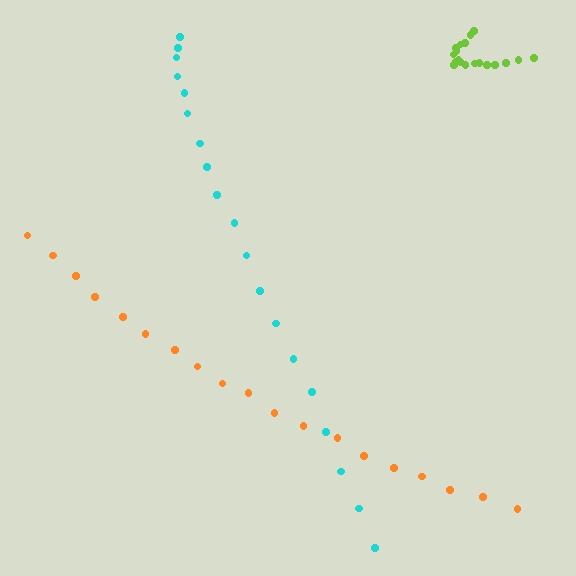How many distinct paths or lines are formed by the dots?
There are 3 distinct paths.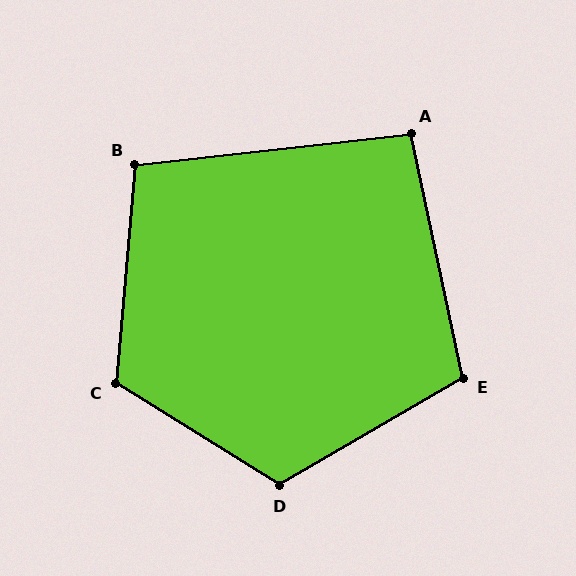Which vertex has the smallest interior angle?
A, at approximately 96 degrees.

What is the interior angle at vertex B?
Approximately 101 degrees (obtuse).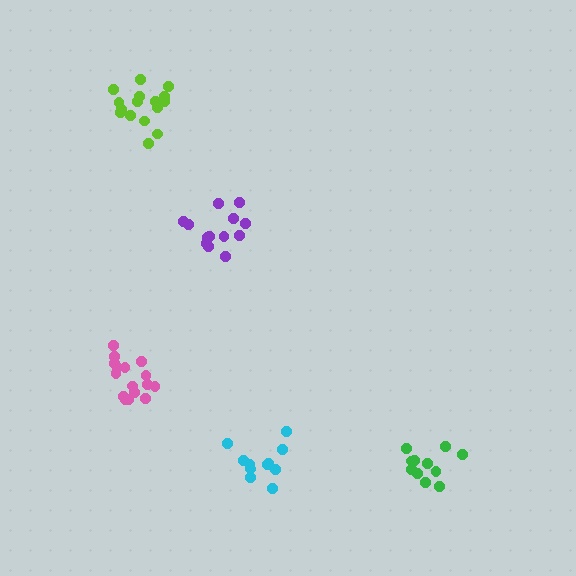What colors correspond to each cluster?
The clusters are colored: purple, pink, cyan, green, lime.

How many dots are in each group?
Group 1: 13 dots, Group 2: 16 dots, Group 3: 11 dots, Group 4: 11 dots, Group 5: 16 dots (67 total).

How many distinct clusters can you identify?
There are 5 distinct clusters.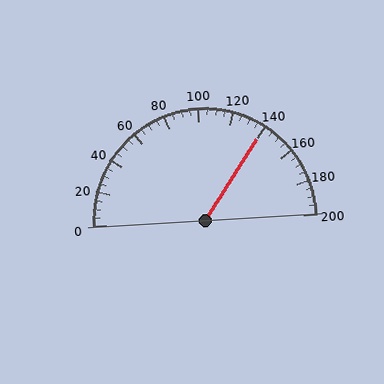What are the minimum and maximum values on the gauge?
The gauge ranges from 0 to 200.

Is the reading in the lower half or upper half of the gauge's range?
The reading is in the upper half of the range (0 to 200).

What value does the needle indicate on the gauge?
The needle indicates approximately 140.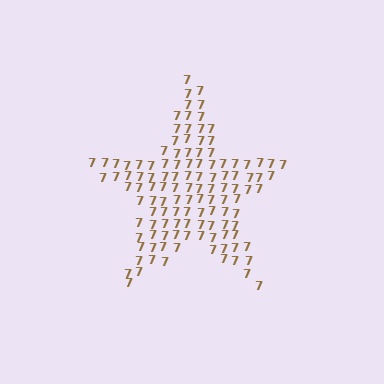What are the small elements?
The small elements are digit 7's.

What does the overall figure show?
The overall figure shows a star.